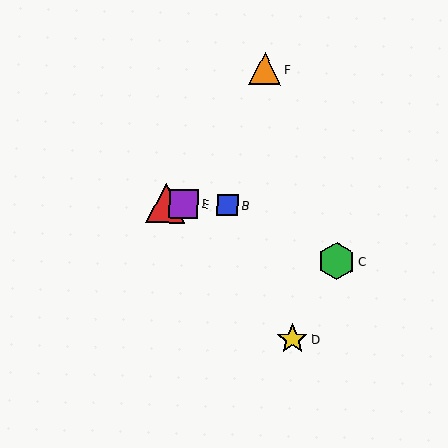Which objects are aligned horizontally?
Objects A, B, E are aligned horizontally.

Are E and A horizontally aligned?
Yes, both are at y≈204.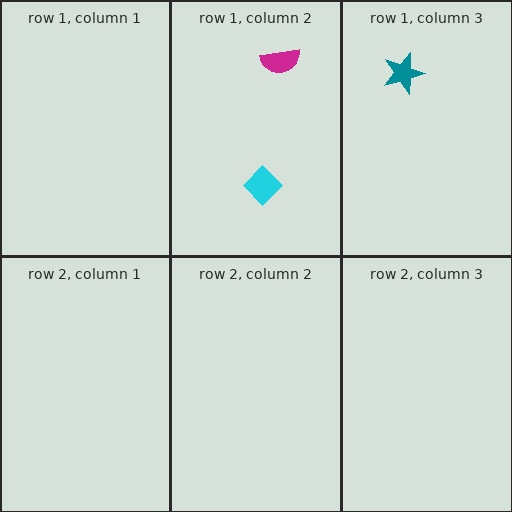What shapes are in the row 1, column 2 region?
The cyan diamond, the magenta semicircle.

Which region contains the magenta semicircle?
The row 1, column 2 region.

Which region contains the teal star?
The row 1, column 3 region.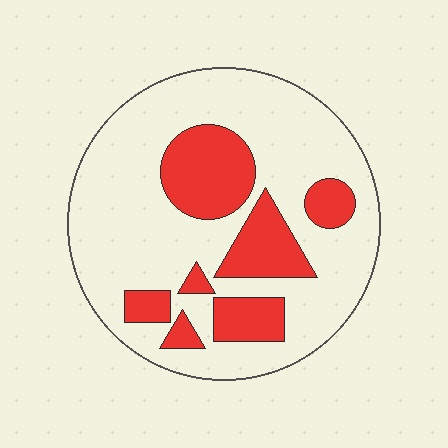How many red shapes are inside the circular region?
7.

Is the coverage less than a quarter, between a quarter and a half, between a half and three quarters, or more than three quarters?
Between a quarter and a half.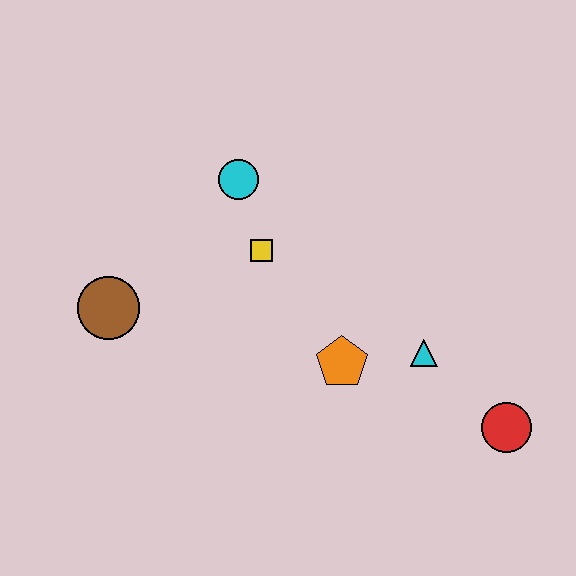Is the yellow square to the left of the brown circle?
No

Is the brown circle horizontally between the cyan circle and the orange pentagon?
No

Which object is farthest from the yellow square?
The red circle is farthest from the yellow square.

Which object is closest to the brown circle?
The yellow square is closest to the brown circle.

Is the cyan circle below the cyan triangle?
No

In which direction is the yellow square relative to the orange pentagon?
The yellow square is above the orange pentagon.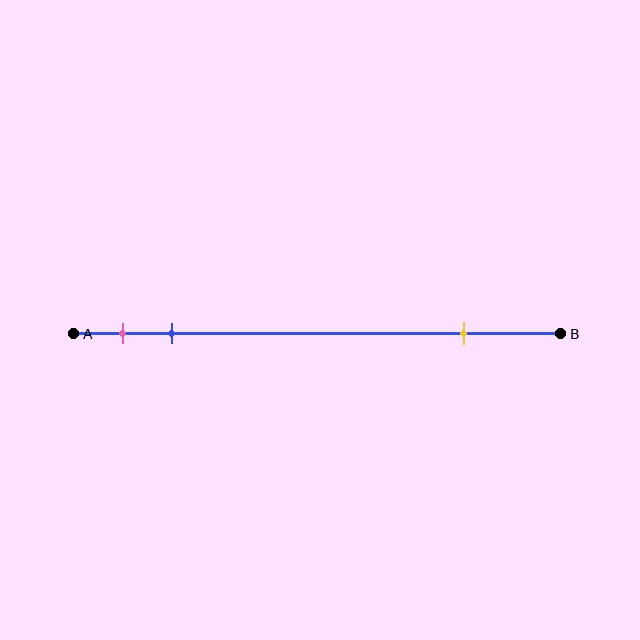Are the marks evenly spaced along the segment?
No, the marks are not evenly spaced.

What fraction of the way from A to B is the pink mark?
The pink mark is approximately 10% (0.1) of the way from A to B.